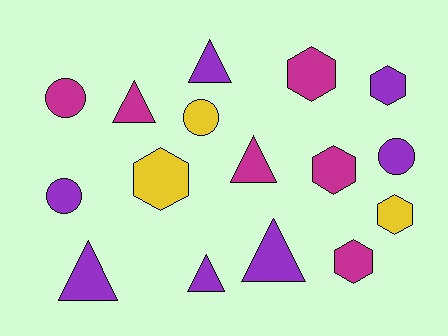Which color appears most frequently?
Purple, with 7 objects.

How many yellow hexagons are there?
There are 2 yellow hexagons.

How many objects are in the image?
There are 16 objects.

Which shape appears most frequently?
Triangle, with 6 objects.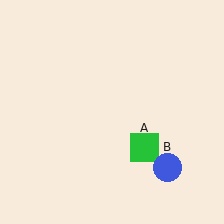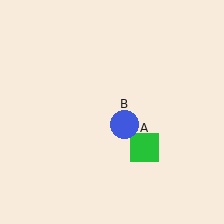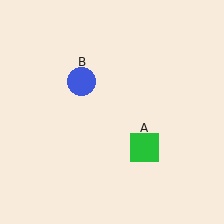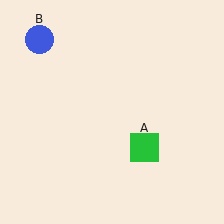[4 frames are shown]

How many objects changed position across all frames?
1 object changed position: blue circle (object B).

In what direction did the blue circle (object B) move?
The blue circle (object B) moved up and to the left.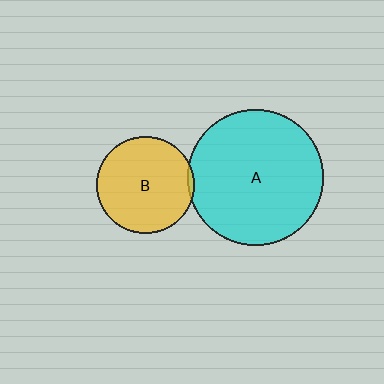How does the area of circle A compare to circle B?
Approximately 1.9 times.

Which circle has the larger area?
Circle A (cyan).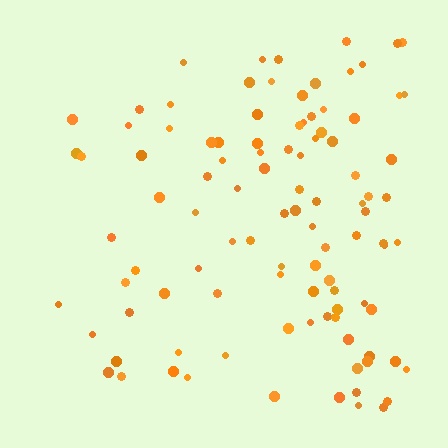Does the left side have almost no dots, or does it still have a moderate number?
Still a moderate number, just noticeably fewer than the right.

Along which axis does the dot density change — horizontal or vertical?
Horizontal.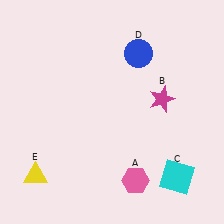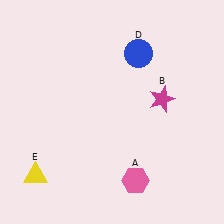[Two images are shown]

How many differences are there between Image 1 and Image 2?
There is 1 difference between the two images.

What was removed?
The cyan square (C) was removed in Image 2.